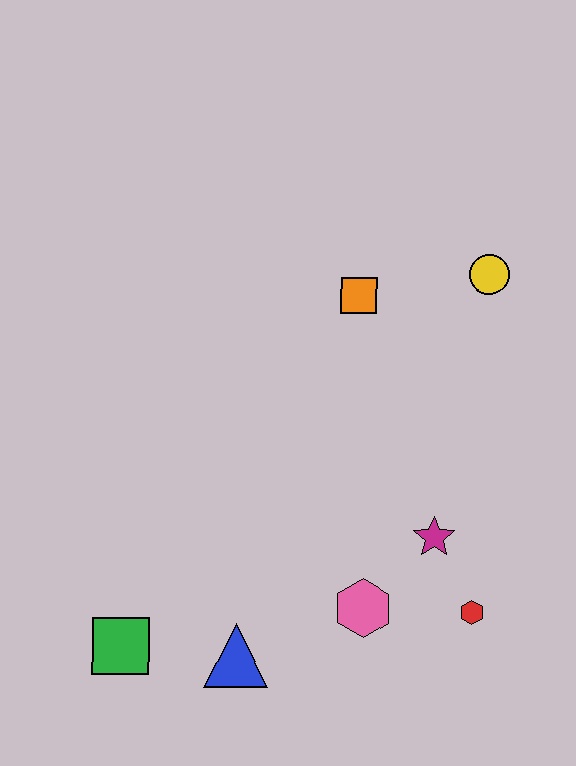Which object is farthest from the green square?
The yellow circle is farthest from the green square.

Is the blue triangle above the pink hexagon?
No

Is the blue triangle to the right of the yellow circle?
No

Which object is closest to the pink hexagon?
The magenta star is closest to the pink hexagon.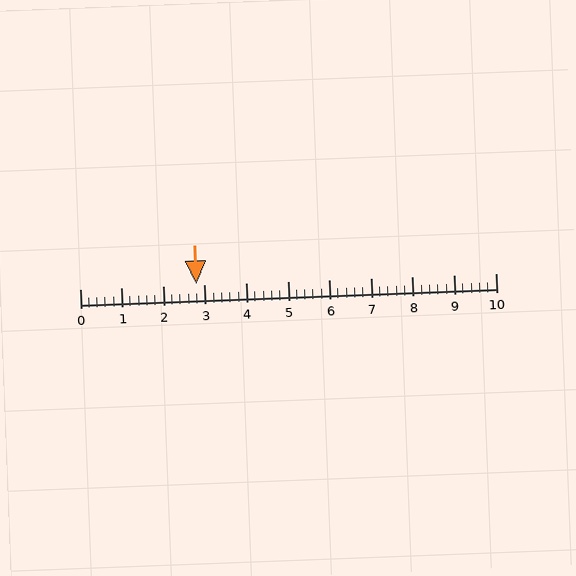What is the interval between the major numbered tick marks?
The major tick marks are spaced 1 units apart.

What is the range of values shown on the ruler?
The ruler shows values from 0 to 10.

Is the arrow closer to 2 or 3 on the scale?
The arrow is closer to 3.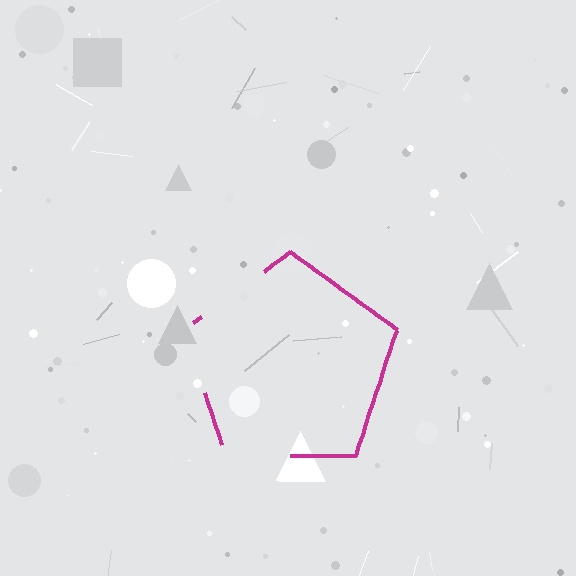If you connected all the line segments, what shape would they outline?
They would outline a pentagon.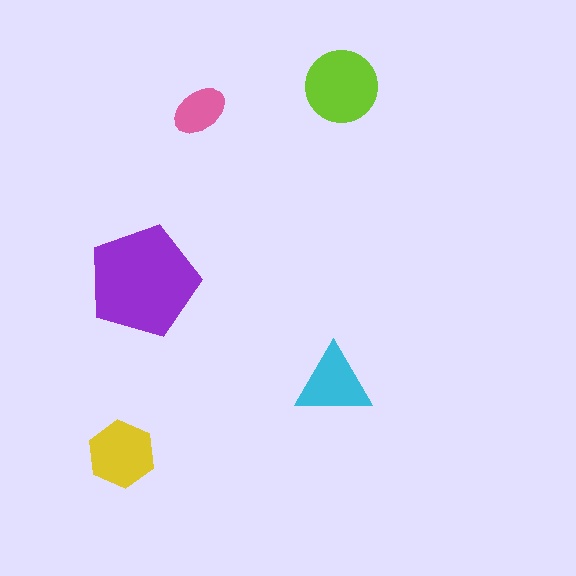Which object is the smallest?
The pink ellipse.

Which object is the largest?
The purple pentagon.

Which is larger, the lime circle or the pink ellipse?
The lime circle.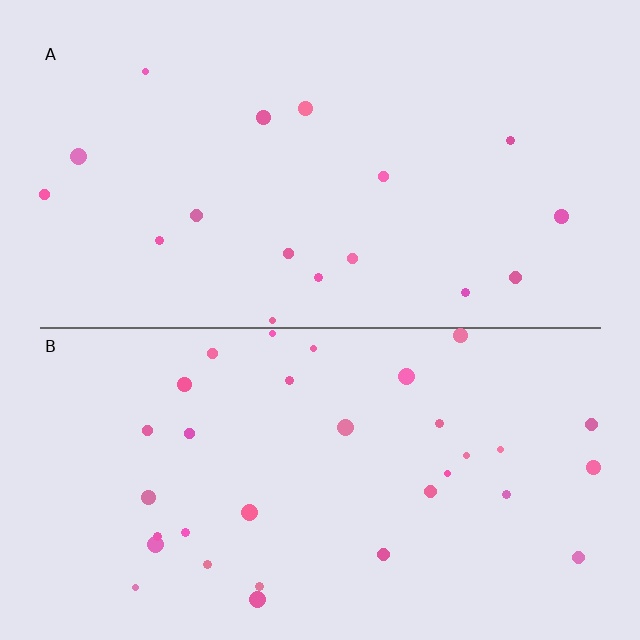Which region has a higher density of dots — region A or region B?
B (the bottom).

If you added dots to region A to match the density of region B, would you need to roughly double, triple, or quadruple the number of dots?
Approximately double.